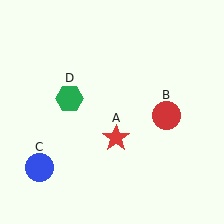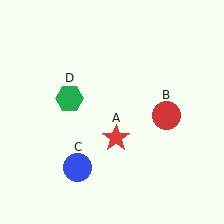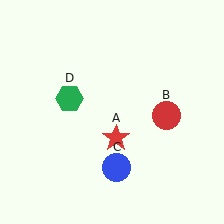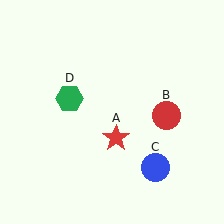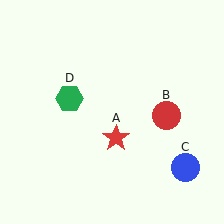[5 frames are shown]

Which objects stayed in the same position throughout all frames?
Red star (object A) and red circle (object B) and green hexagon (object D) remained stationary.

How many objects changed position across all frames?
1 object changed position: blue circle (object C).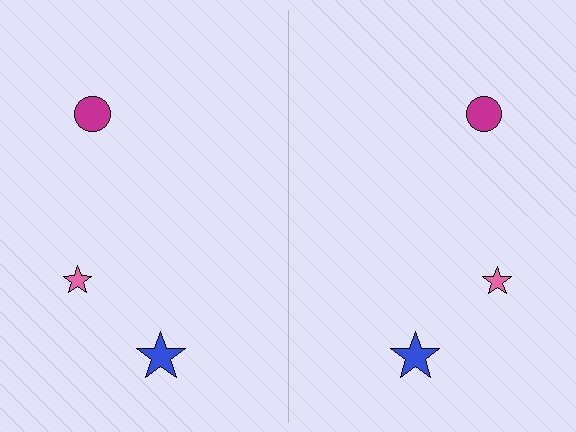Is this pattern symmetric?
Yes, this pattern has bilateral (reflection) symmetry.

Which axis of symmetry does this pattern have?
The pattern has a vertical axis of symmetry running through the center of the image.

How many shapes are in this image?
There are 6 shapes in this image.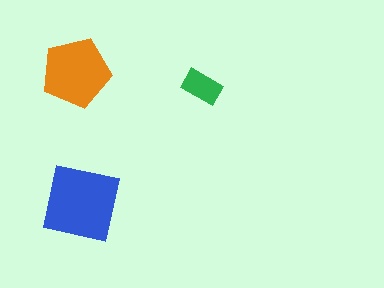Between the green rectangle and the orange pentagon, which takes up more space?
The orange pentagon.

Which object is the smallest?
The green rectangle.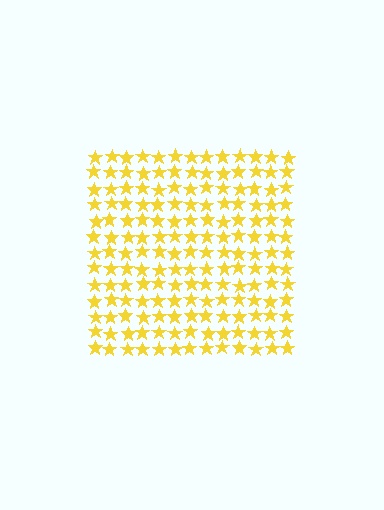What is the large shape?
The large shape is a square.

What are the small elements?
The small elements are stars.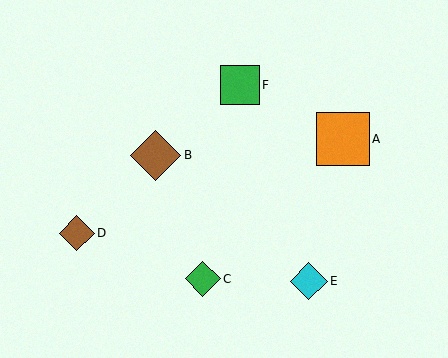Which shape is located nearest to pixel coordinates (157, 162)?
The brown diamond (labeled B) at (156, 155) is nearest to that location.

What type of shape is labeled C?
Shape C is a green diamond.